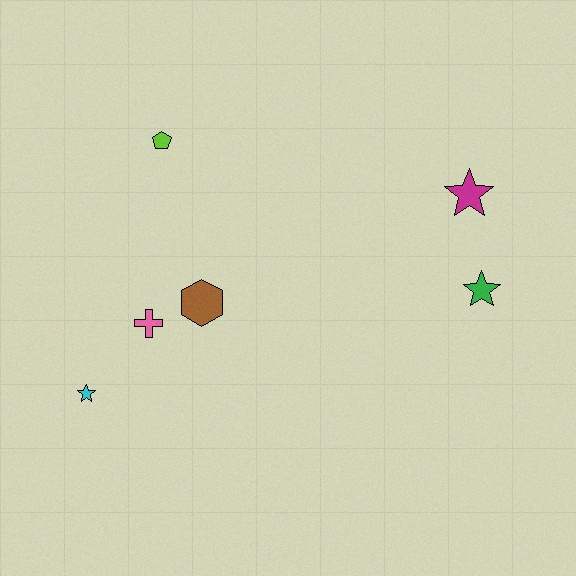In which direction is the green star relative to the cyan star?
The green star is to the right of the cyan star.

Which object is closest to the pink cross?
The brown hexagon is closest to the pink cross.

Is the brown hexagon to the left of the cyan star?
No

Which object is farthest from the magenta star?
The cyan star is farthest from the magenta star.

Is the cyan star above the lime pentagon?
No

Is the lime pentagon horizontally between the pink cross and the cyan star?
No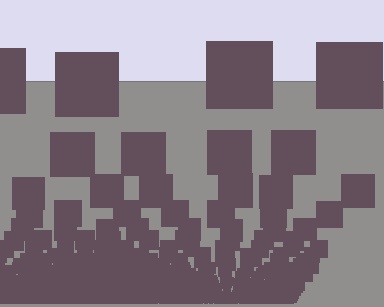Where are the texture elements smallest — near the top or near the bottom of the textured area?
Near the bottom.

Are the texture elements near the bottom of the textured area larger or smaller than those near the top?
Smaller. The gradient is inverted — elements near the bottom are smaller and denser.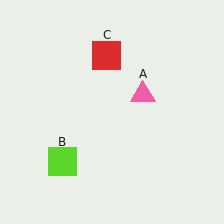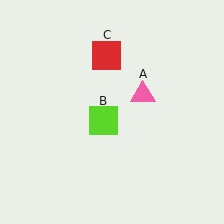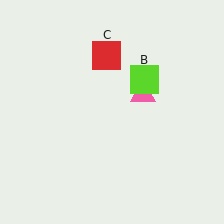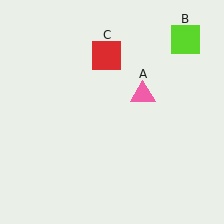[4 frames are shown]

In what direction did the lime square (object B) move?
The lime square (object B) moved up and to the right.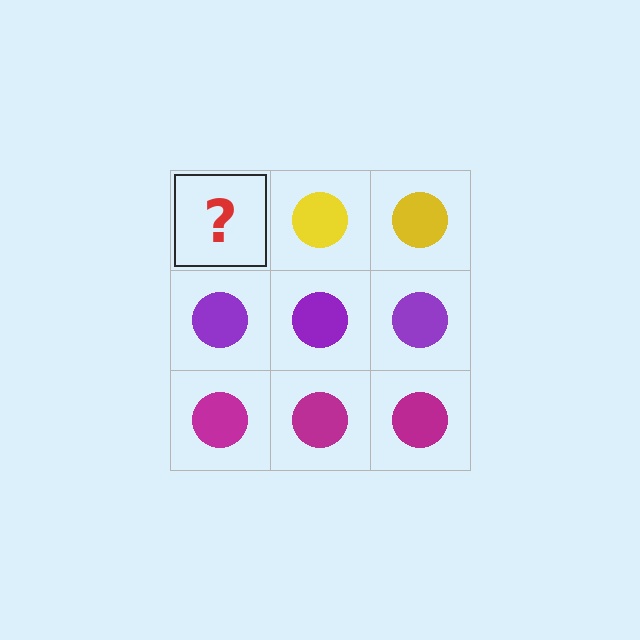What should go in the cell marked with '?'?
The missing cell should contain a yellow circle.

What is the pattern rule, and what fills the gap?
The rule is that each row has a consistent color. The gap should be filled with a yellow circle.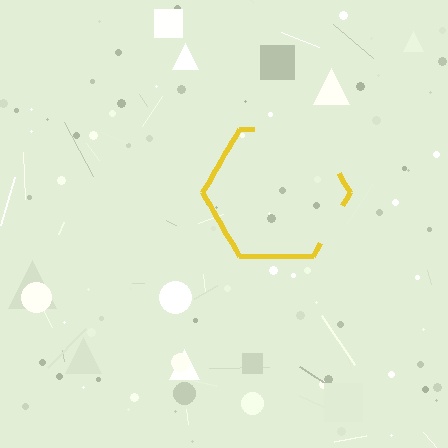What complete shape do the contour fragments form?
The contour fragments form a hexagon.